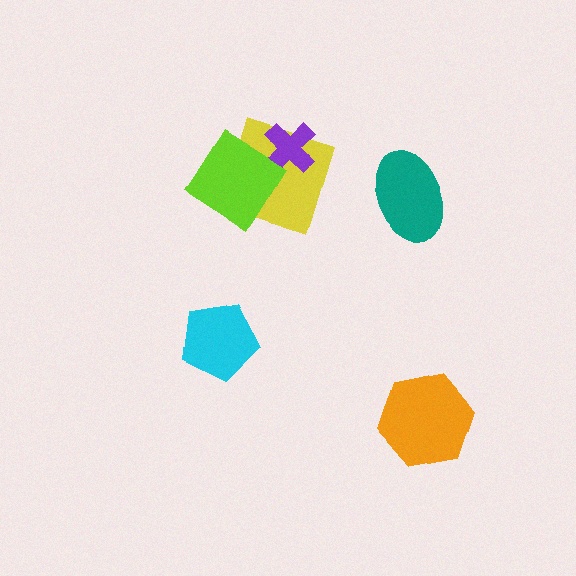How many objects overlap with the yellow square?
2 objects overlap with the yellow square.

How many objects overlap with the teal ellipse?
0 objects overlap with the teal ellipse.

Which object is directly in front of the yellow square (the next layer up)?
The purple cross is directly in front of the yellow square.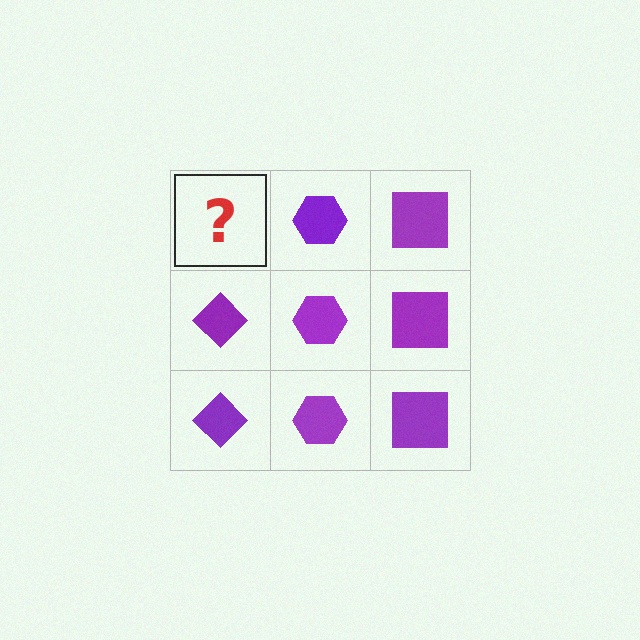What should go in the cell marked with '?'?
The missing cell should contain a purple diamond.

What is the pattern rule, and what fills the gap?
The rule is that each column has a consistent shape. The gap should be filled with a purple diamond.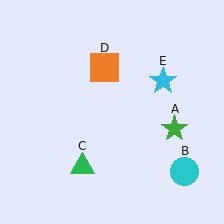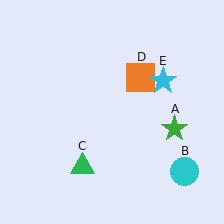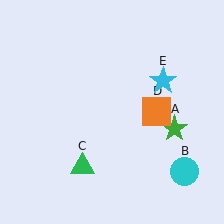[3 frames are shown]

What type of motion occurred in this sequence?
The orange square (object D) rotated clockwise around the center of the scene.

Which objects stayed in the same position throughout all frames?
Green star (object A) and cyan circle (object B) and green triangle (object C) and cyan star (object E) remained stationary.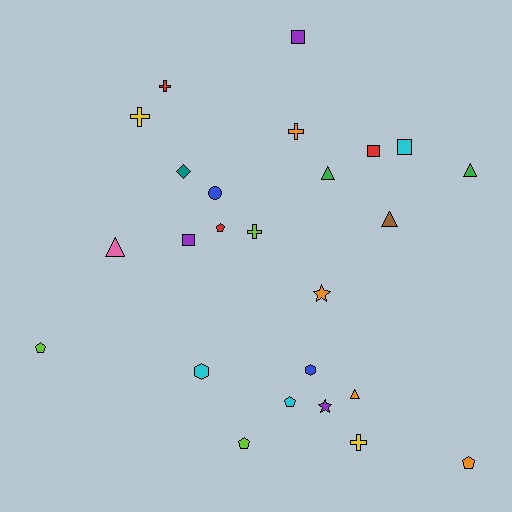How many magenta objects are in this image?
There are no magenta objects.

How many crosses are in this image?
There are 5 crosses.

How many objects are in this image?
There are 25 objects.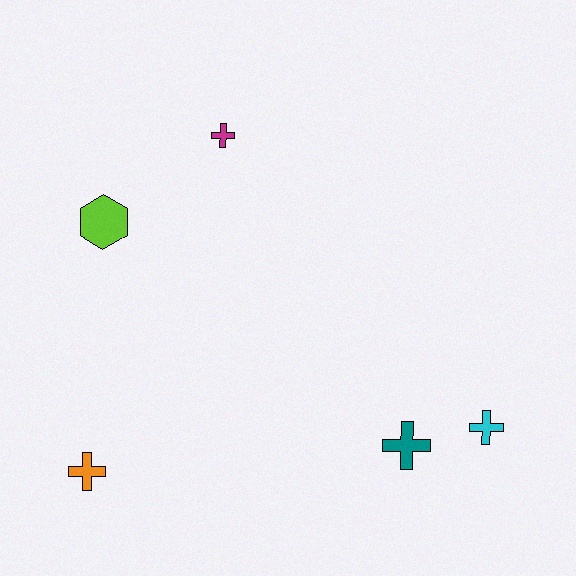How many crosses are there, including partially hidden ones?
There are 4 crosses.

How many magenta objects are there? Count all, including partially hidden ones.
There is 1 magenta object.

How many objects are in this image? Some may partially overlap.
There are 5 objects.